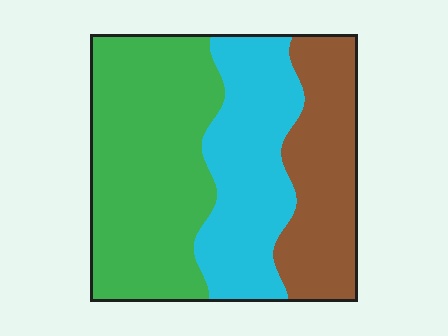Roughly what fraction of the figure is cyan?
Cyan takes up between a sixth and a third of the figure.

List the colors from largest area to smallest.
From largest to smallest: green, cyan, brown.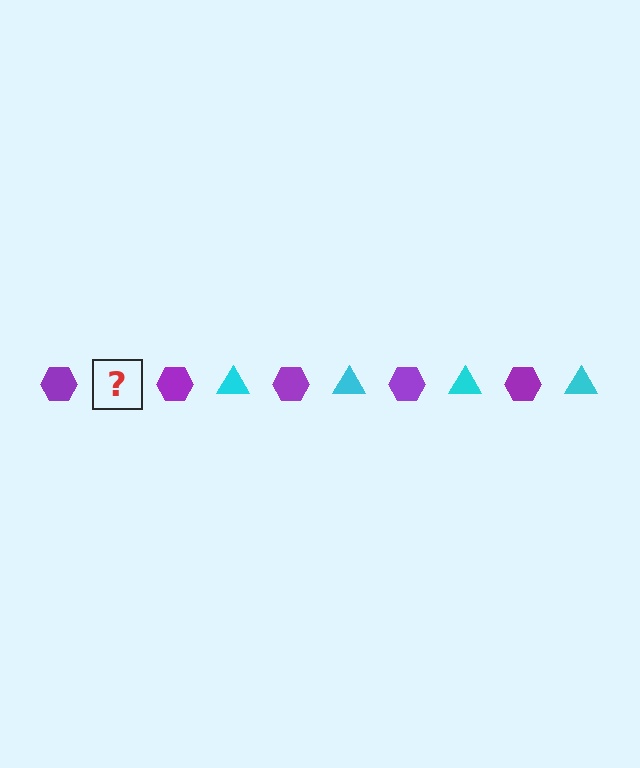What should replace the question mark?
The question mark should be replaced with a cyan triangle.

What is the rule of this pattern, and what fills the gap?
The rule is that the pattern alternates between purple hexagon and cyan triangle. The gap should be filled with a cyan triangle.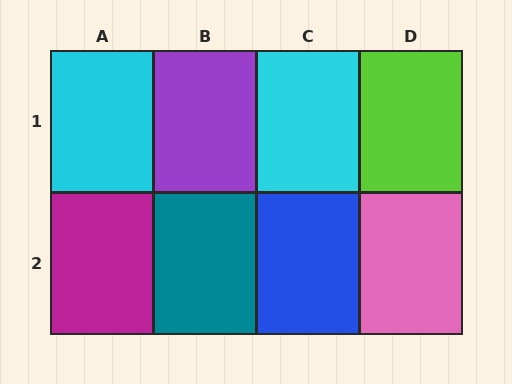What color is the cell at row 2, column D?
Pink.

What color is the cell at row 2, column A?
Magenta.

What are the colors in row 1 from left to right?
Cyan, purple, cyan, lime.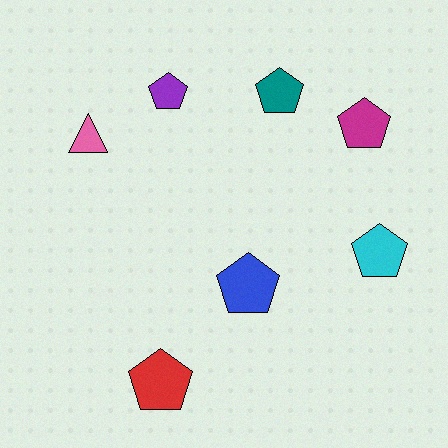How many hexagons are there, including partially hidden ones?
There are no hexagons.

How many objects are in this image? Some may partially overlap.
There are 7 objects.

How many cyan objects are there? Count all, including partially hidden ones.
There is 1 cyan object.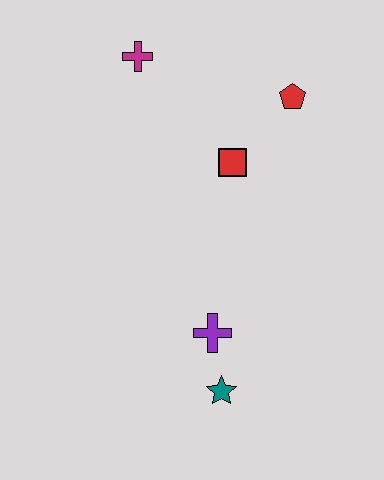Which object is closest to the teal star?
The purple cross is closest to the teal star.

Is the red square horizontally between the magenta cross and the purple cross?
No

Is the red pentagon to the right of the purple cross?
Yes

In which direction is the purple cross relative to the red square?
The purple cross is below the red square.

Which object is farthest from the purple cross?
The magenta cross is farthest from the purple cross.